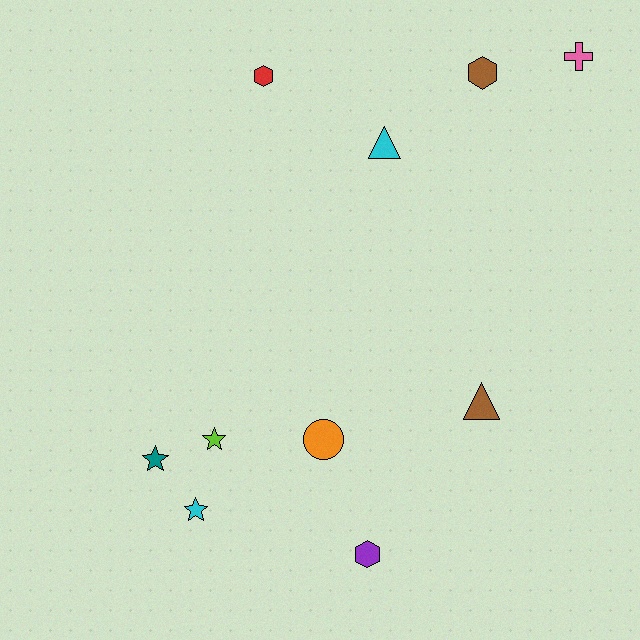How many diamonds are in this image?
There are no diamonds.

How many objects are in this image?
There are 10 objects.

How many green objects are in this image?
There are no green objects.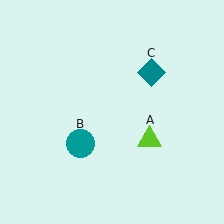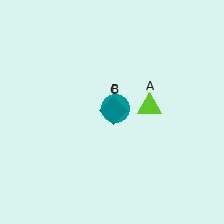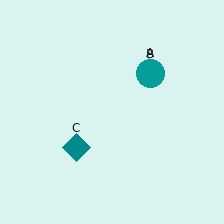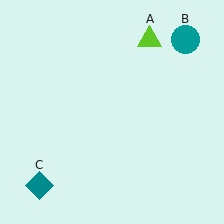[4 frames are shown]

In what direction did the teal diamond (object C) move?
The teal diamond (object C) moved down and to the left.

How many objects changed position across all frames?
3 objects changed position: lime triangle (object A), teal circle (object B), teal diamond (object C).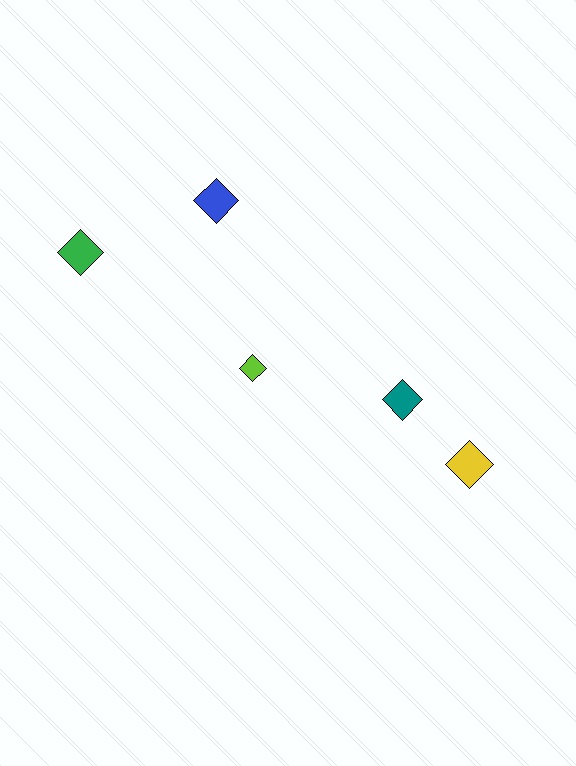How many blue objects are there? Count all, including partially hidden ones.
There is 1 blue object.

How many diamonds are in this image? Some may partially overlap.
There are 5 diamonds.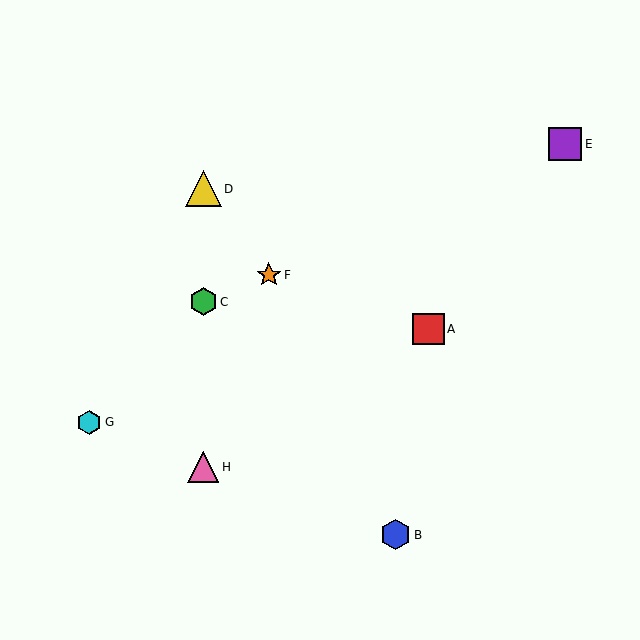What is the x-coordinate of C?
Object C is at x≈203.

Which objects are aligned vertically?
Objects C, D, H are aligned vertically.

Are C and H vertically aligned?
Yes, both are at x≈203.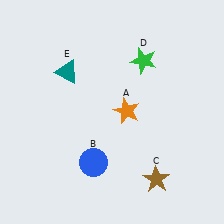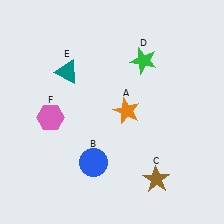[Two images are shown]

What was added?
A pink hexagon (F) was added in Image 2.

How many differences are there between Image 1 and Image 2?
There is 1 difference between the two images.